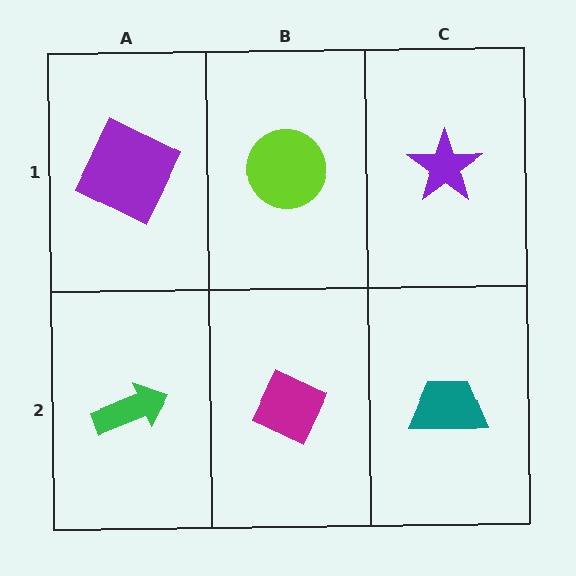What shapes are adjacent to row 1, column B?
A magenta diamond (row 2, column B), a purple square (row 1, column A), a purple star (row 1, column C).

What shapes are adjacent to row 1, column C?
A teal trapezoid (row 2, column C), a lime circle (row 1, column B).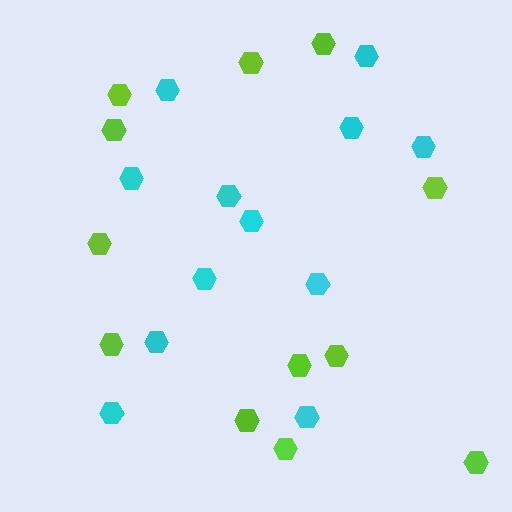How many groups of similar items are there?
There are 2 groups: one group of lime hexagons (12) and one group of cyan hexagons (12).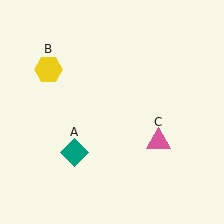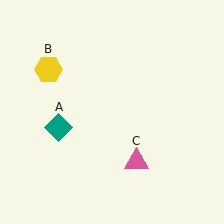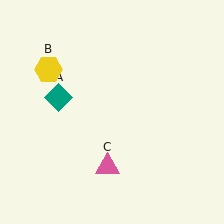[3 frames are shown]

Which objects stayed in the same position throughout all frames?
Yellow hexagon (object B) remained stationary.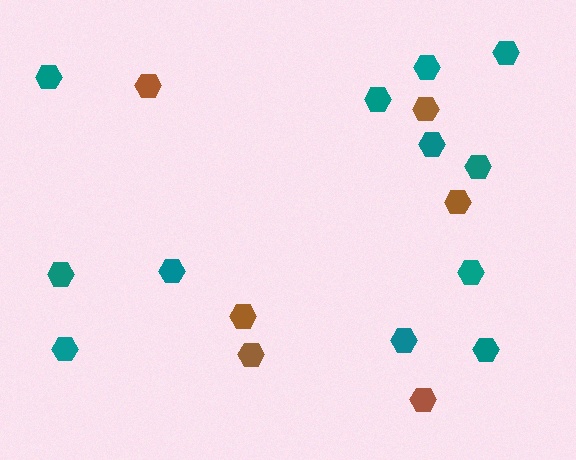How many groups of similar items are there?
There are 2 groups: one group of brown hexagons (6) and one group of teal hexagons (12).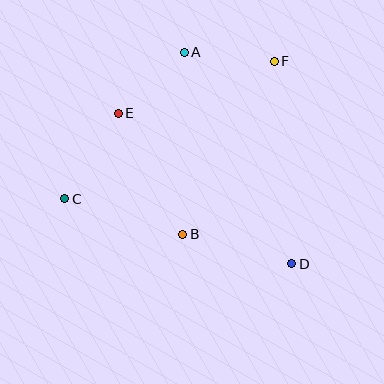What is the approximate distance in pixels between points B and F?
The distance between B and F is approximately 196 pixels.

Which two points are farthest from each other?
Points C and F are farthest from each other.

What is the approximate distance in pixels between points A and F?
The distance between A and F is approximately 91 pixels.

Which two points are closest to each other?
Points A and E are closest to each other.